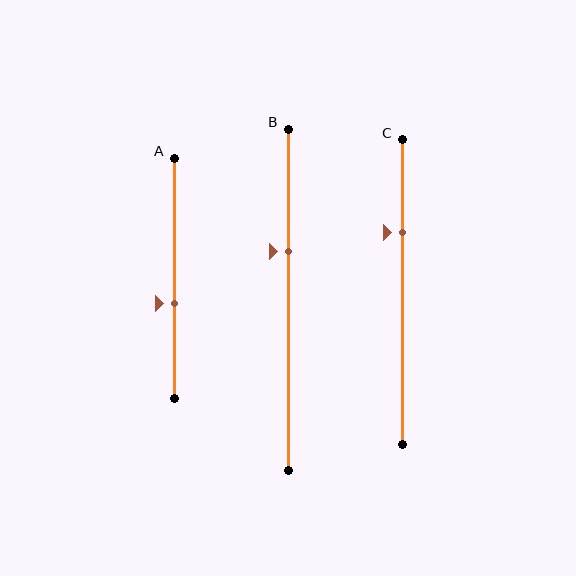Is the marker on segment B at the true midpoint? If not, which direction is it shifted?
No, the marker on segment B is shifted upward by about 14% of the segment length.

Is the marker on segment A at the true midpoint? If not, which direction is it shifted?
No, the marker on segment A is shifted downward by about 10% of the segment length.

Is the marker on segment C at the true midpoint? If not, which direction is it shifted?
No, the marker on segment C is shifted upward by about 20% of the segment length.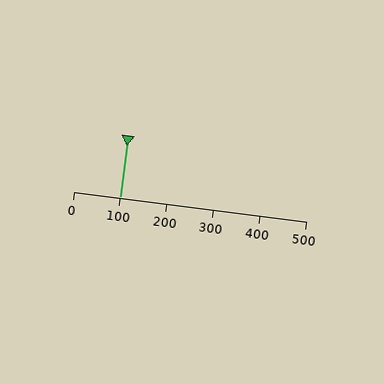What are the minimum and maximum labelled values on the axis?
The axis runs from 0 to 500.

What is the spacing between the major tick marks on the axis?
The major ticks are spaced 100 apart.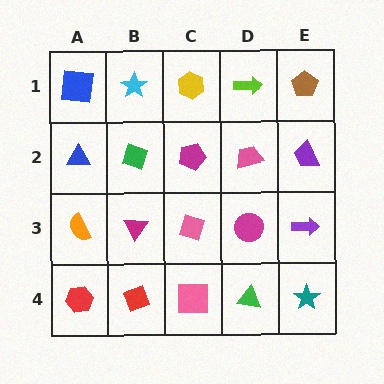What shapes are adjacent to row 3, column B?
A green diamond (row 2, column B), a red diamond (row 4, column B), an orange semicircle (row 3, column A), a pink diamond (row 3, column C).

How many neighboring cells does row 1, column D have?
3.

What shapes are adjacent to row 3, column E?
A purple trapezoid (row 2, column E), a teal star (row 4, column E), a magenta circle (row 3, column D).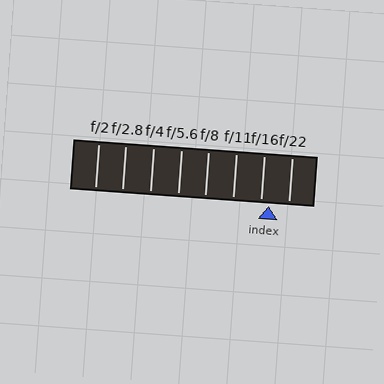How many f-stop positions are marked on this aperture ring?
There are 8 f-stop positions marked.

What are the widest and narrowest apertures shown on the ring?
The widest aperture shown is f/2 and the narrowest is f/22.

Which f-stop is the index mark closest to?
The index mark is closest to f/16.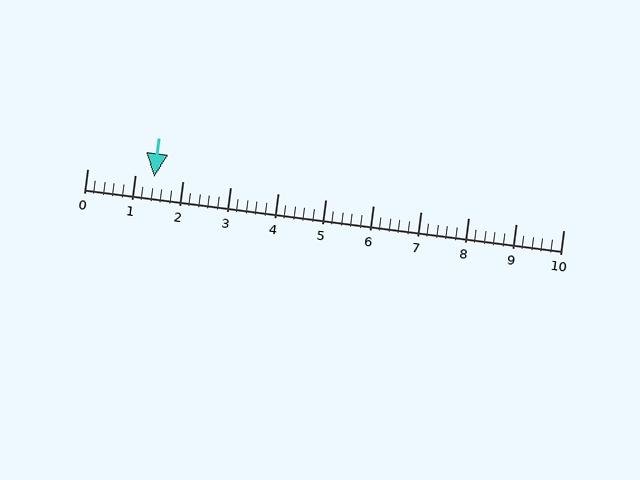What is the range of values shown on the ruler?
The ruler shows values from 0 to 10.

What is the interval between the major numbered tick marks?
The major tick marks are spaced 1 units apart.